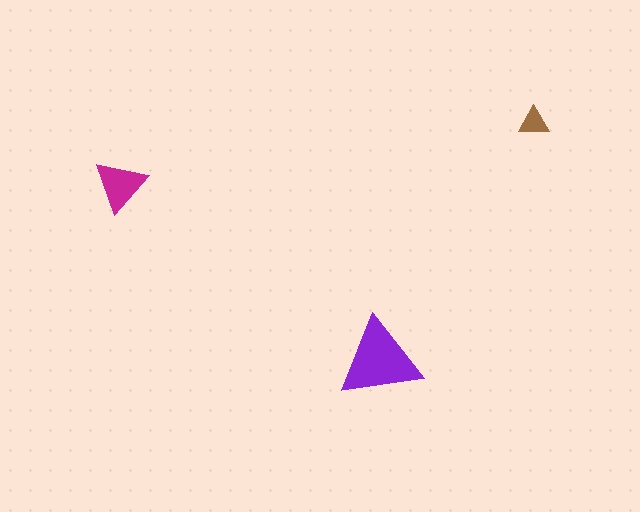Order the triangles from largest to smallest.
the purple one, the magenta one, the brown one.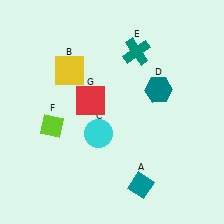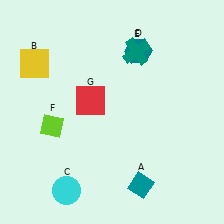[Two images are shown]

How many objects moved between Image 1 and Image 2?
3 objects moved between the two images.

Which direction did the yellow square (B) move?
The yellow square (B) moved left.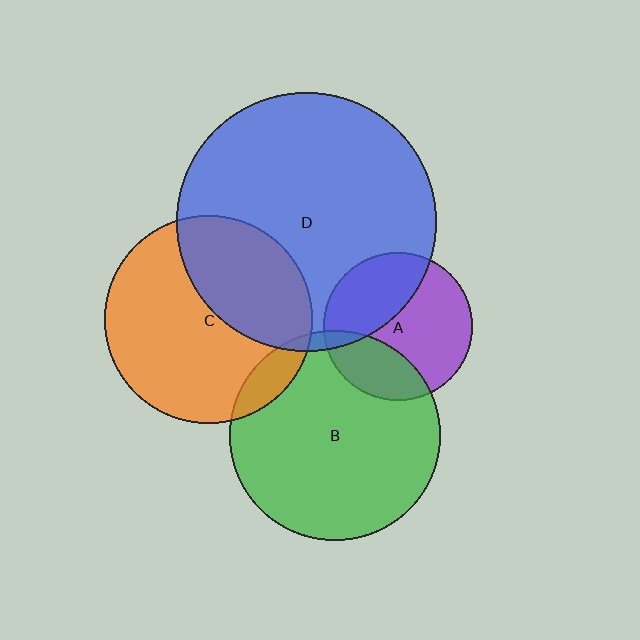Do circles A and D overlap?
Yes.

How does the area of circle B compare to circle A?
Approximately 2.0 times.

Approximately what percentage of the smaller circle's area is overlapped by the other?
Approximately 35%.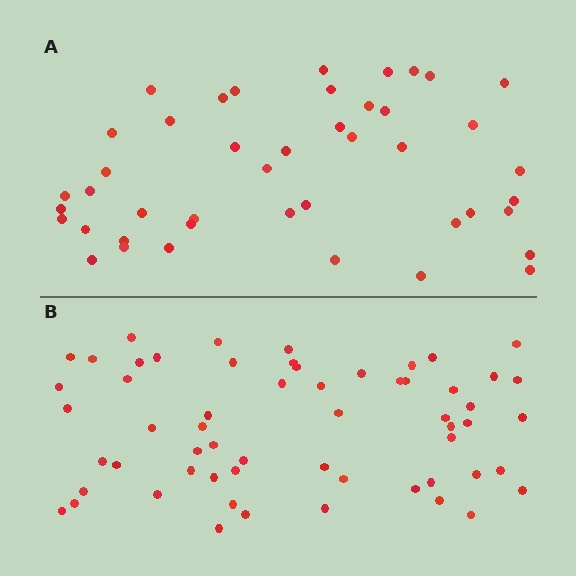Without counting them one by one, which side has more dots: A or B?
Region B (the bottom region) has more dots.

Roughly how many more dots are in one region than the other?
Region B has approximately 15 more dots than region A.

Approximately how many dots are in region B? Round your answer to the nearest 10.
About 60 dots. (The exact count is 59, which rounds to 60.)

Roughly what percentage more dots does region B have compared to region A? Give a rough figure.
About 35% more.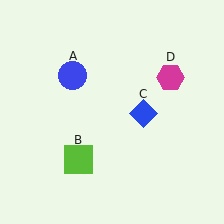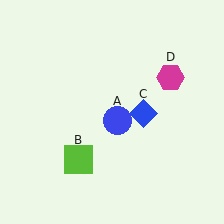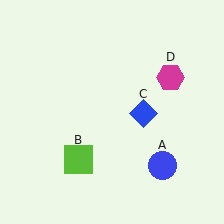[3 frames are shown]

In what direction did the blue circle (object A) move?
The blue circle (object A) moved down and to the right.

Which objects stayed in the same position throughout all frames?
Lime square (object B) and blue diamond (object C) and magenta hexagon (object D) remained stationary.